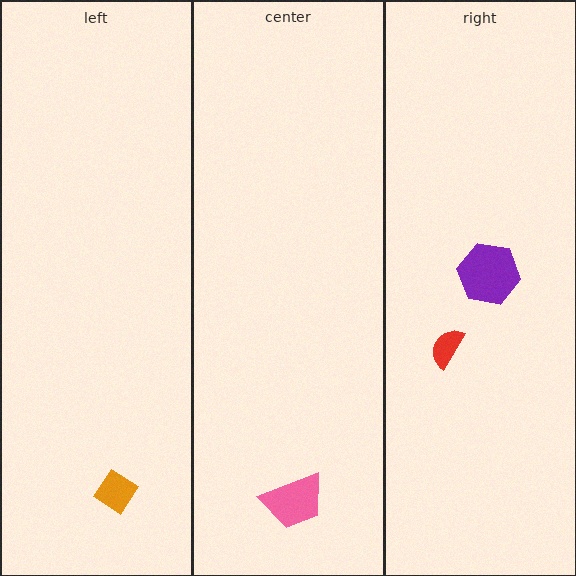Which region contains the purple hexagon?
The right region.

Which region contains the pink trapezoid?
The center region.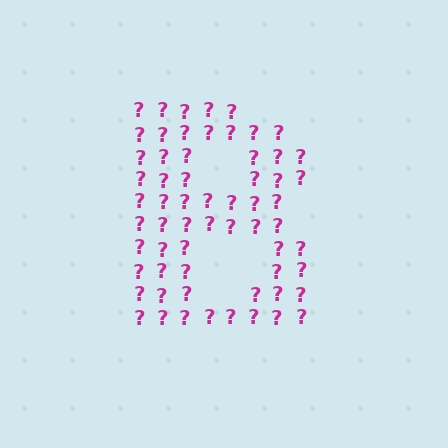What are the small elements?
The small elements are question marks.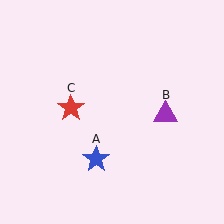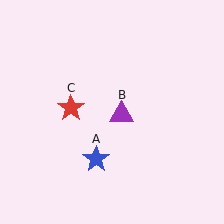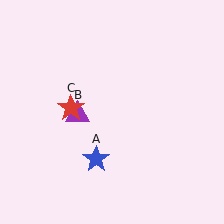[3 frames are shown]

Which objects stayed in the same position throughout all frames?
Blue star (object A) and red star (object C) remained stationary.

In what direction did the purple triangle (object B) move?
The purple triangle (object B) moved left.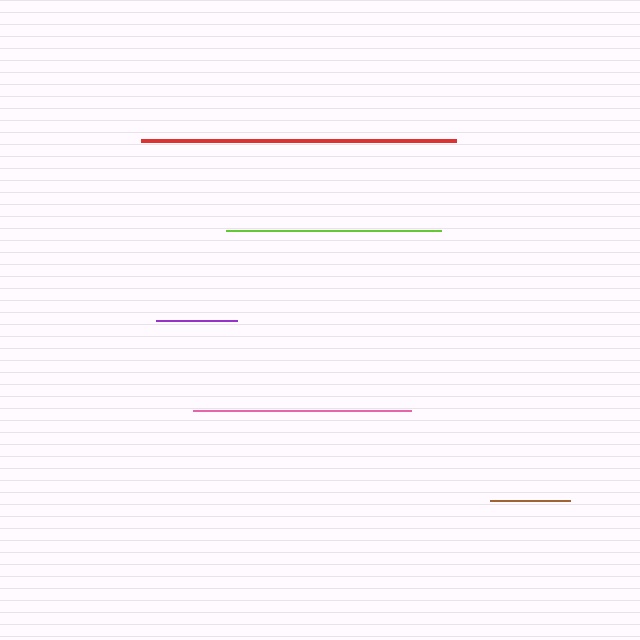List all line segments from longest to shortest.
From longest to shortest: red, pink, lime, purple, brown.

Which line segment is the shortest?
The brown line is the shortest at approximately 80 pixels.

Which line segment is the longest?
The red line is the longest at approximately 315 pixels.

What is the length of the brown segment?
The brown segment is approximately 80 pixels long.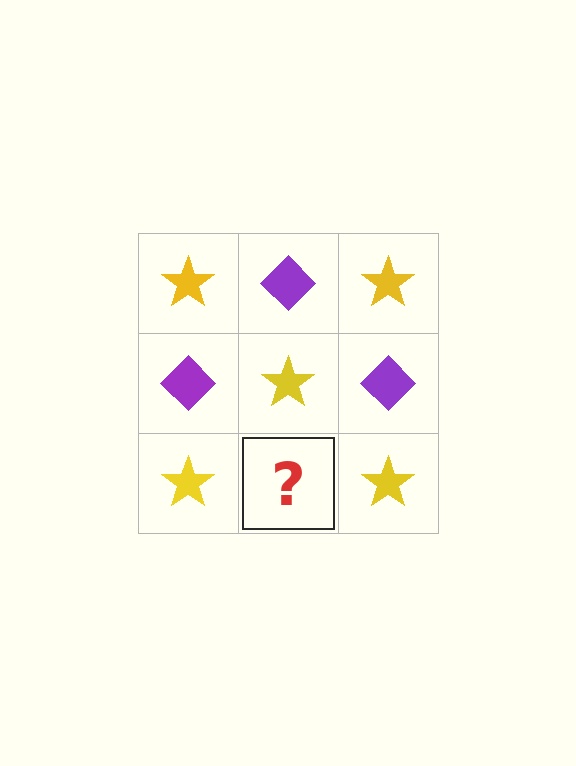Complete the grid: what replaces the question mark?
The question mark should be replaced with a purple diamond.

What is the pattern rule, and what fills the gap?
The rule is that it alternates yellow star and purple diamond in a checkerboard pattern. The gap should be filled with a purple diamond.